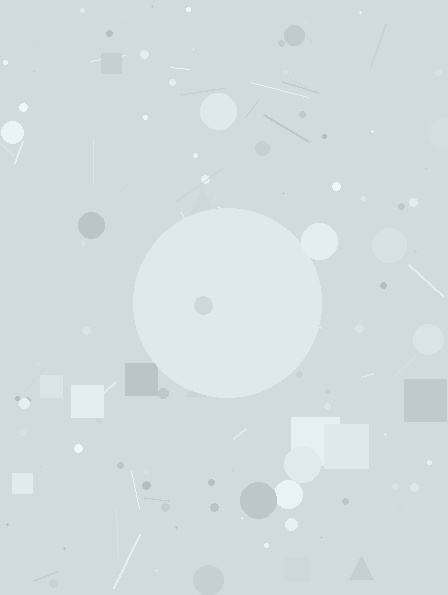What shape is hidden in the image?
A circle is hidden in the image.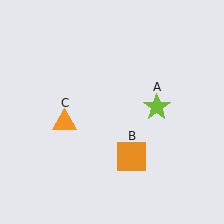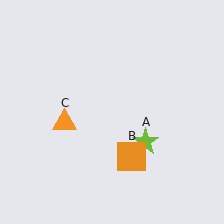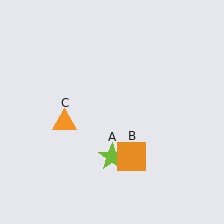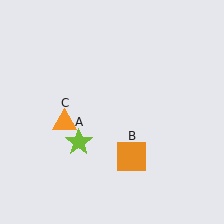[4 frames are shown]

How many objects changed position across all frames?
1 object changed position: lime star (object A).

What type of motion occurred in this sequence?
The lime star (object A) rotated clockwise around the center of the scene.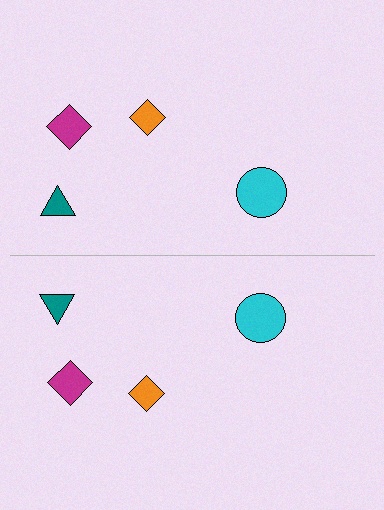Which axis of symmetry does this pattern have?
The pattern has a horizontal axis of symmetry running through the center of the image.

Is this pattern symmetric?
Yes, this pattern has bilateral (reflection) symmetry.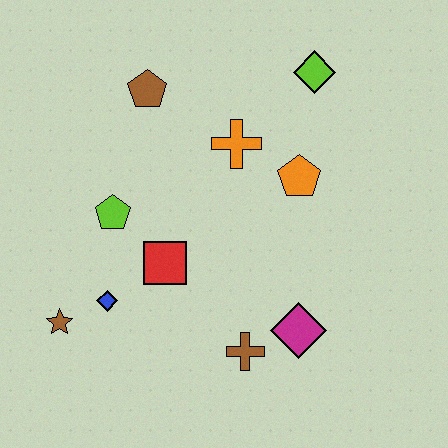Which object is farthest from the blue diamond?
The lime diamond is farthest from the blue diamond.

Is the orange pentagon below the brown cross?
No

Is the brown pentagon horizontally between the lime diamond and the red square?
No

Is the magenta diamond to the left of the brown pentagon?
No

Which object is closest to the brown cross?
The magenta diamond is closest to the brown cross.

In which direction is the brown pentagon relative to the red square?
The brown pentagon is above the red square.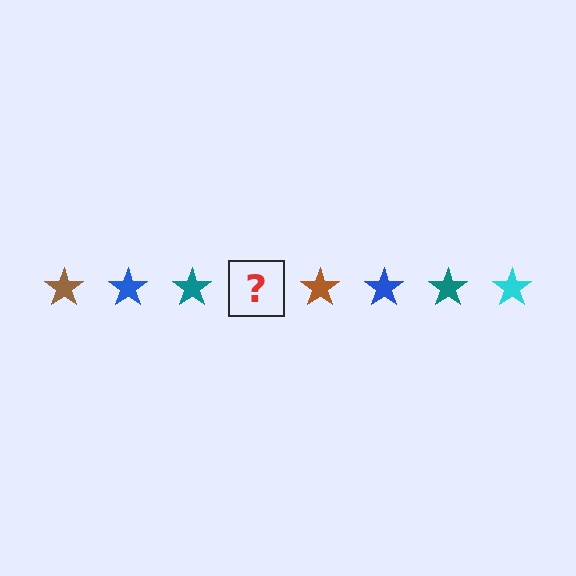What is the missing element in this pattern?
The missing element is a cyan star.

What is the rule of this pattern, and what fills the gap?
The rule is that the pattern cycles through brown, blue, teal, cyan stars. The gap should be filled with a cyan star.